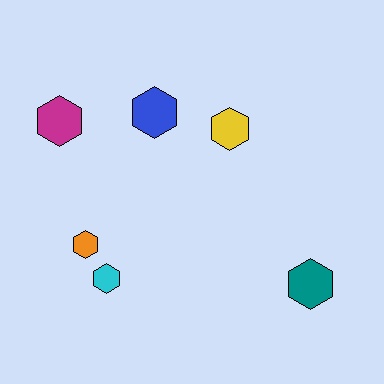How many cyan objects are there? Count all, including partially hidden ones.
There is 1 cyan object.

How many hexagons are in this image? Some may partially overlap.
There are 6 hexagons.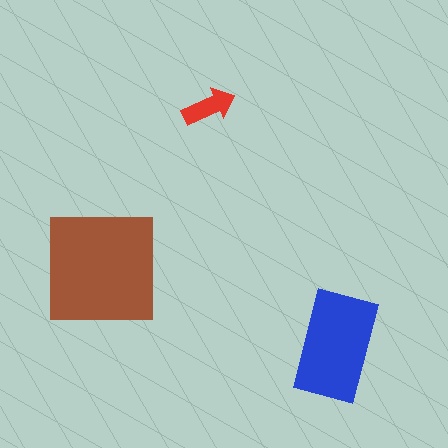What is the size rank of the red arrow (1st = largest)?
3rd.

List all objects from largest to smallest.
The brown square, the blue rectangle, the red arrow.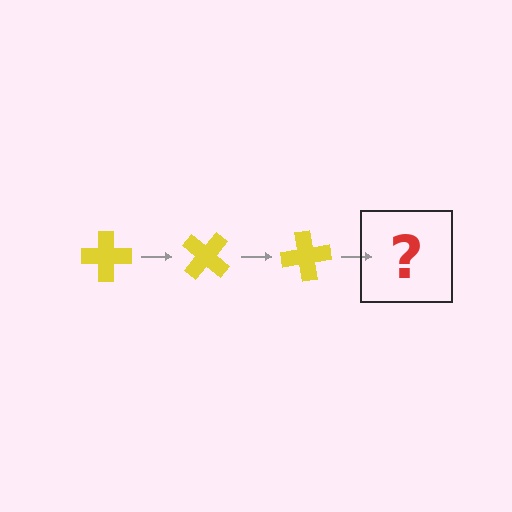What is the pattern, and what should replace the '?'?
The pattern is that the cross rotates 40 degrees each step. The '?' should be a yellow cross rotated 120 degrees.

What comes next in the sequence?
The next element should be a yellow cross rotated 120 degrees.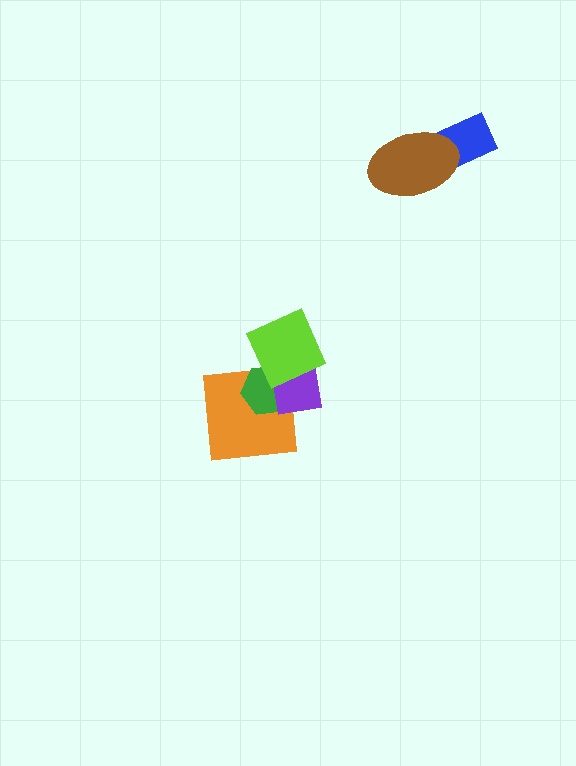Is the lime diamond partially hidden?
No, no other shape covers it.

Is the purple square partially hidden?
Yes, it is partially covered by another shape.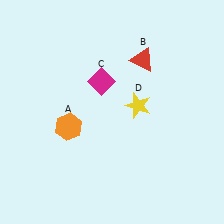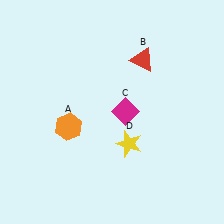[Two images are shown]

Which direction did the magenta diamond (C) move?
The magenta diamond (C) moved down.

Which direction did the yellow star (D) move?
The yellow star (D) moved down.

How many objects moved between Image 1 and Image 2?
2 objects moved between the two images.